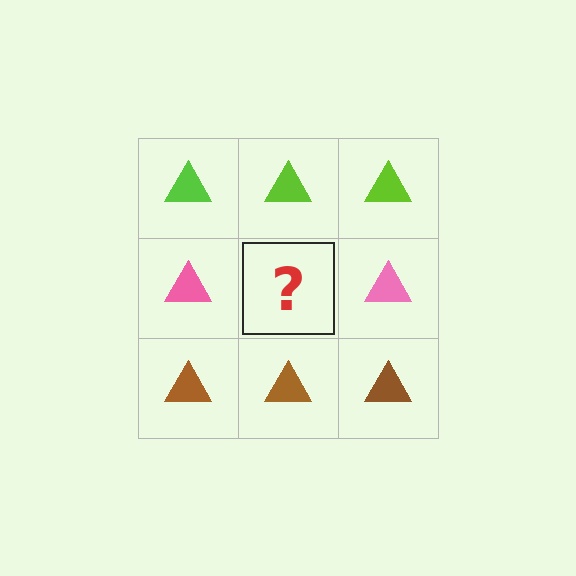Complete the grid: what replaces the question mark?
The question mark should be replaced with a pink triangle.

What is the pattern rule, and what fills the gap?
The rule is that each row has a consistent color. The gap should be filled with a pink triangle.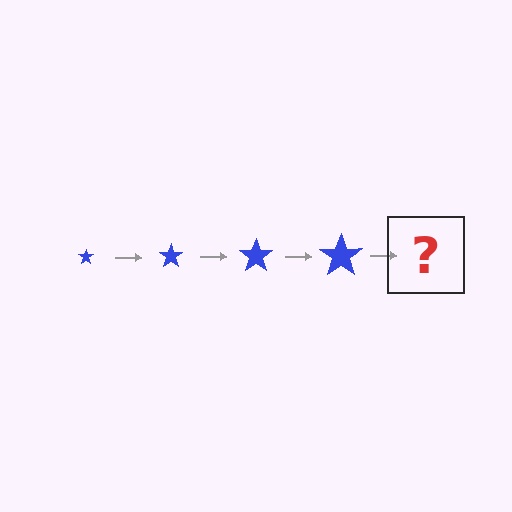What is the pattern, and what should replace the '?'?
The pattern is that the star gets progressively larger each step. The '?' should be a blue star, larger than the previous one.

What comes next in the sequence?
The next element should be a blue star, larger than the previous one.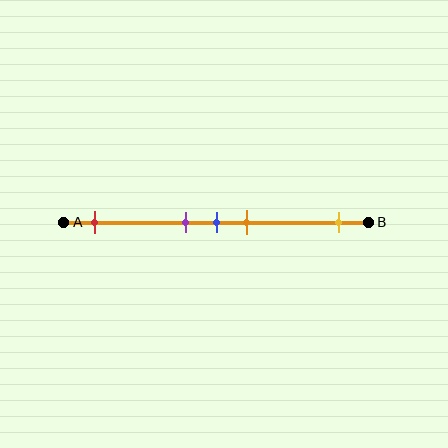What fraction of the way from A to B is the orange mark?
The orange mark is approximately 60% (0.6) of the way from A to B.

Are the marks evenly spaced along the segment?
No, the marks are not evenly spaced.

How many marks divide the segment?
There are 5 marks dividing the segment.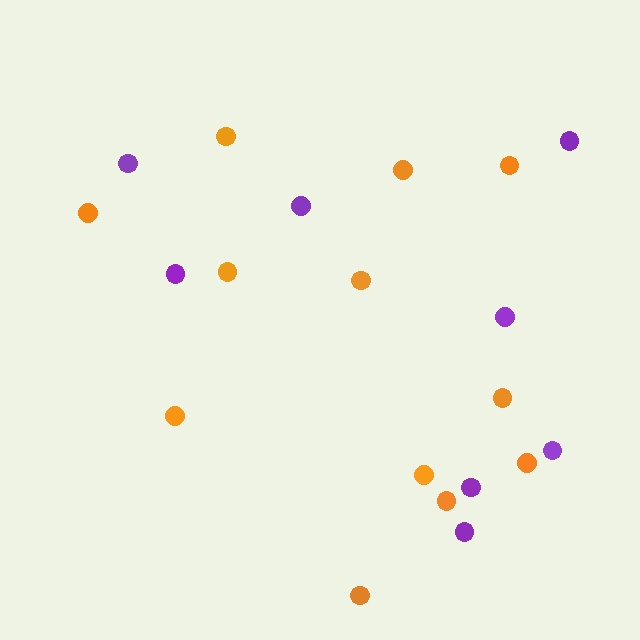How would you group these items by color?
There are 2 groups: one group of orange circles (12) and one group of purple circles (8).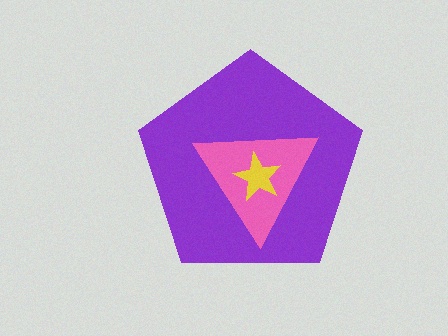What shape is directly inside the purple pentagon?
The pink triangle.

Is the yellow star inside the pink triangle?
Yes.